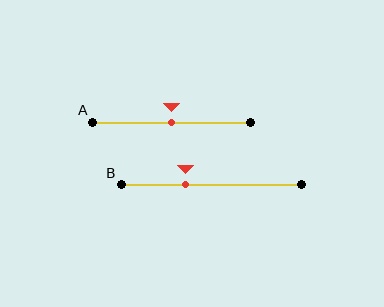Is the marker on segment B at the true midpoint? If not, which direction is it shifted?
No, the marker on segment B is shifted to the left by about 14% of the segment length.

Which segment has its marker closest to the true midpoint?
Segment A has its marker closest to the true midpoint.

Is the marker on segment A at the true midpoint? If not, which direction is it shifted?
Yes, the marker on segment A is at the true midpoint.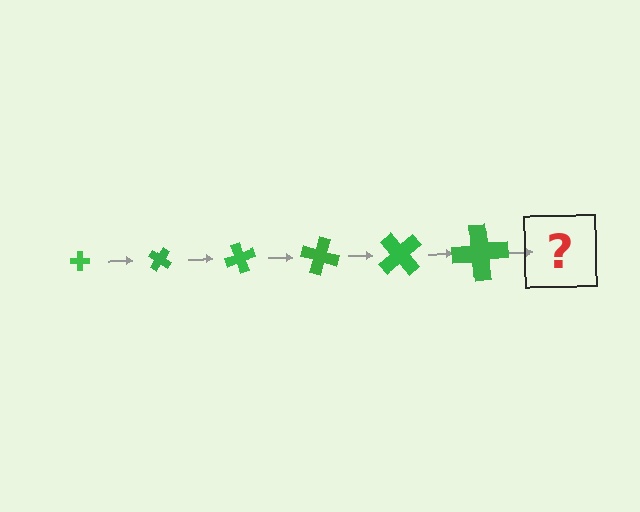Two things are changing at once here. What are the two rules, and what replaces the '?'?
The two rules are that the cross grows larger each step and it rotates 35 degrees each step. The '?' should be a cross, larger than the previous one and rotated 210 degrees from the start.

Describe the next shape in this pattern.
It should be a cross, larger than the previous one and rotated 210 degrees from the start.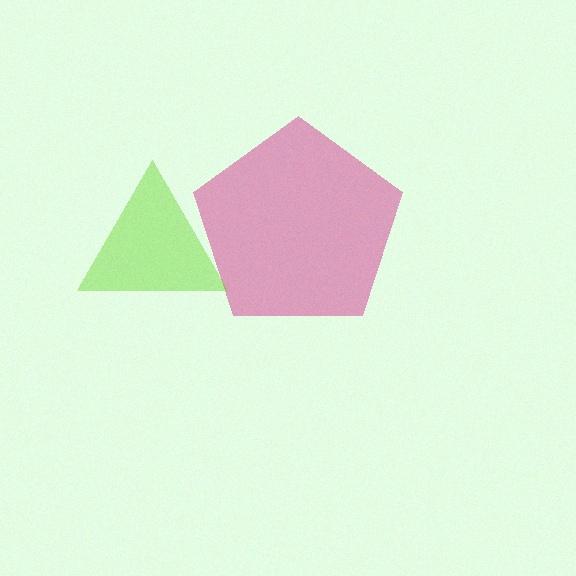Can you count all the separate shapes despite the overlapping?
Yes, there are 2 separate shapes.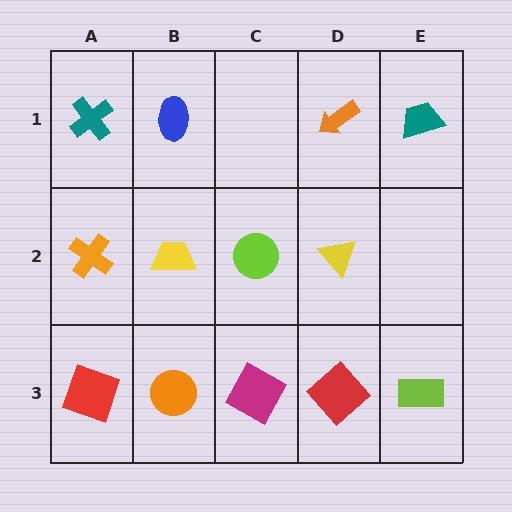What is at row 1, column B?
A blue ellipse.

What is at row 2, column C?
A lime circle.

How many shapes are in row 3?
5 shapes.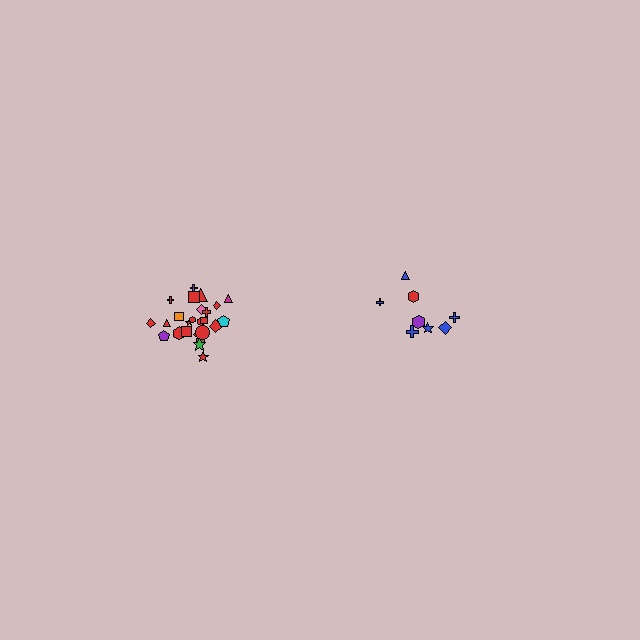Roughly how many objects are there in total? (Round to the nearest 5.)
Roughly 35 objects in total.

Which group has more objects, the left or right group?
The left group.